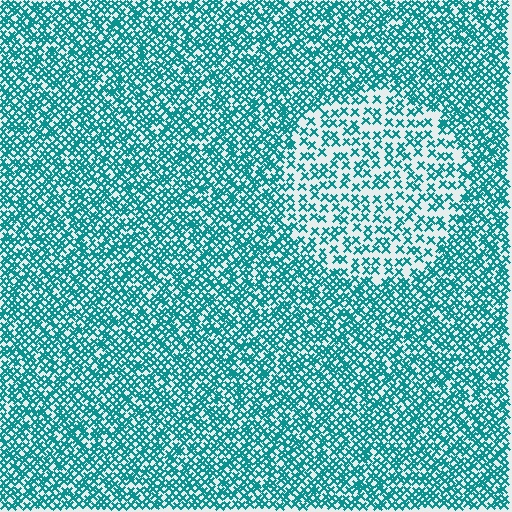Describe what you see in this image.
The image contains small teal elements arranged at two different densities. A circle-shaped region is visible where the elements are less densely packed than the surrounding area.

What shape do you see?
I see a circle.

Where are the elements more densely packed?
The elements are more densely packed outside the circle boundary.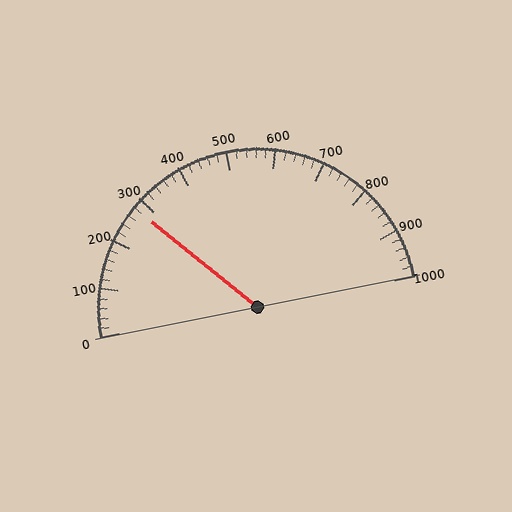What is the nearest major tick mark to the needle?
The nearest major tick mark is 300.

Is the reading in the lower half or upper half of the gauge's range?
The reading is in the lower half of the range (0 to 1000).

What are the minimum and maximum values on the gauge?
The gauge ranges from 0 to 1000.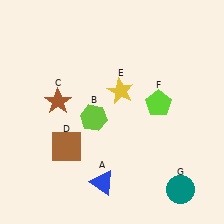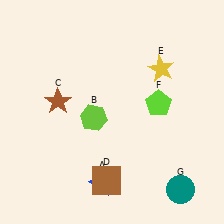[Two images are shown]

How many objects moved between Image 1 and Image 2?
2 objects moved between the two images.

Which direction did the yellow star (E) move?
The yellow star (E) moved right.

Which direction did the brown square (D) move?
The brown square (D) moved right.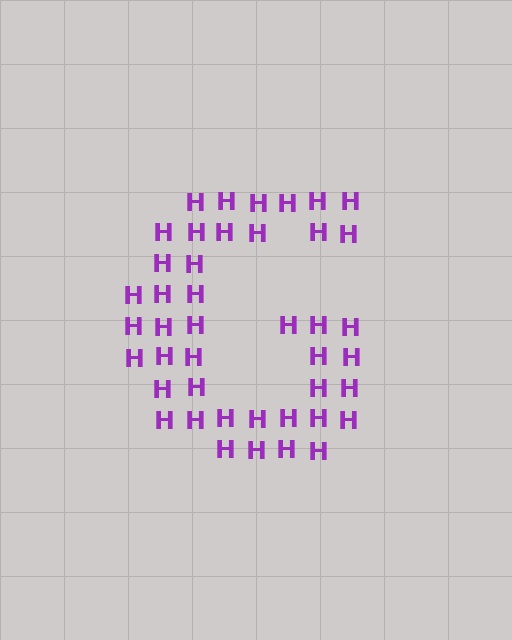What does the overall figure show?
The overall figure shows the letter G.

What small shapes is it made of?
It is made of small letter H's.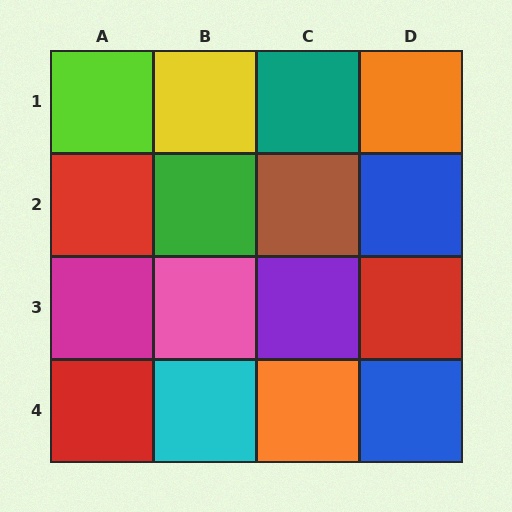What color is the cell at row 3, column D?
Red.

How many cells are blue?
2 cells are blue.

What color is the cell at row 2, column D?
Blue.